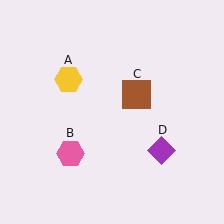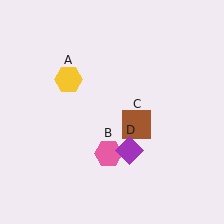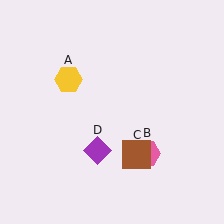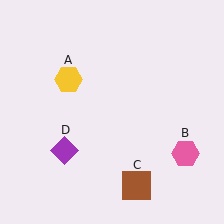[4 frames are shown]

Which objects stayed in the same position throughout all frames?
Yellow hexagon (object A) remained stationary.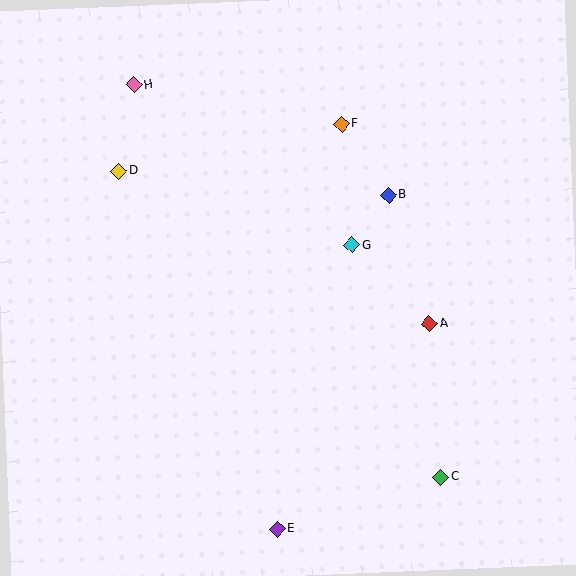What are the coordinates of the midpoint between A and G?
The midpoint between A and G is at (391, 284).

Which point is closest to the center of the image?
Point G at (352, 245) is closest to the center.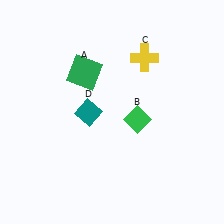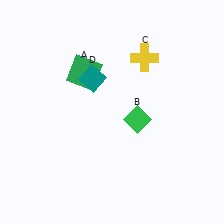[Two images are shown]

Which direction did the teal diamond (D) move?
The teal diamond (D) moved up.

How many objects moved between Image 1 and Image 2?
1 object moved between the two images.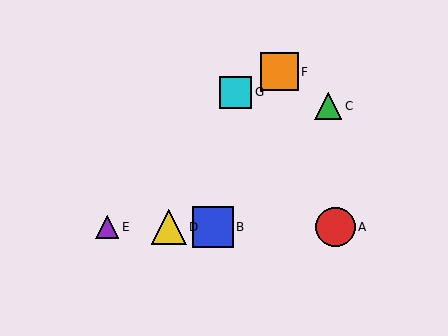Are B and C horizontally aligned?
No, B is at y≈227 and C is at y≈106.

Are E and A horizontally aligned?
Yes, both are at y≈227.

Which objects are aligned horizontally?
Objects A, B, D, E are aligned horizontally.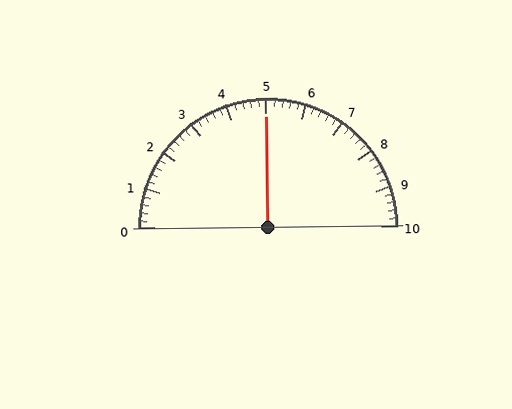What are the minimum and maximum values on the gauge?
The gauge ranges from 0 to 10.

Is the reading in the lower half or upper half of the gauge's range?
The reading is in the upper half of the range (0 to 10).